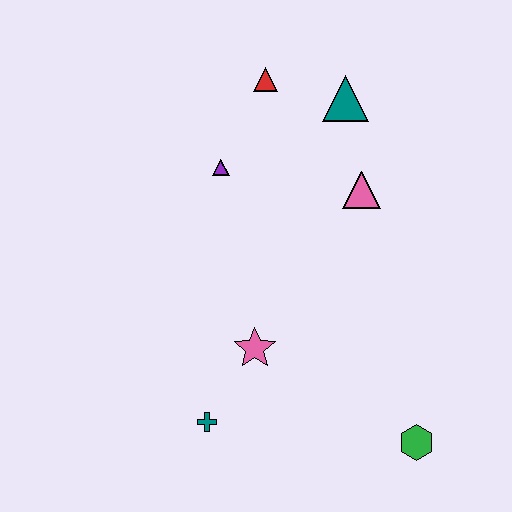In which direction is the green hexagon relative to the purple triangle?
The green hexagon is below the purple triangle.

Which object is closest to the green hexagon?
The pink star is closest to the green hexagon.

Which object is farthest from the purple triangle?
The green hexagon is farthest from the purple triangle.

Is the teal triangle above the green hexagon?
Yes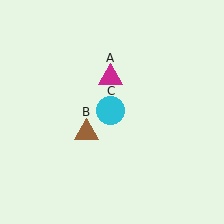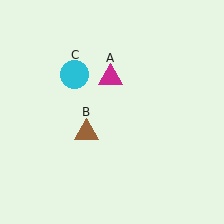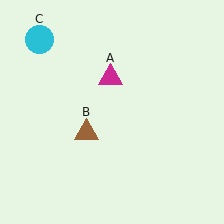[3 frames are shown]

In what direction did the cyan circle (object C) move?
The cyan circle (object C) moved up and to the left.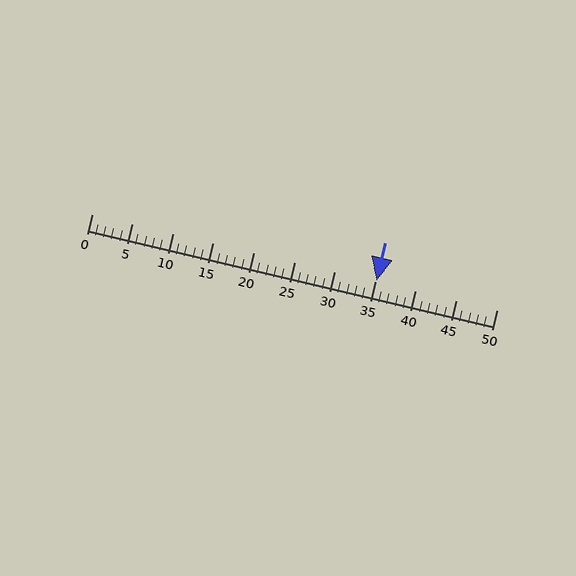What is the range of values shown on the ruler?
The ruler shows values from 0 to 50.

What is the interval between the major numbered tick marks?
The major tick marks are spaced 5 units apart.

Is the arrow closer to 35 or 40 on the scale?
The arrow is closer to 35.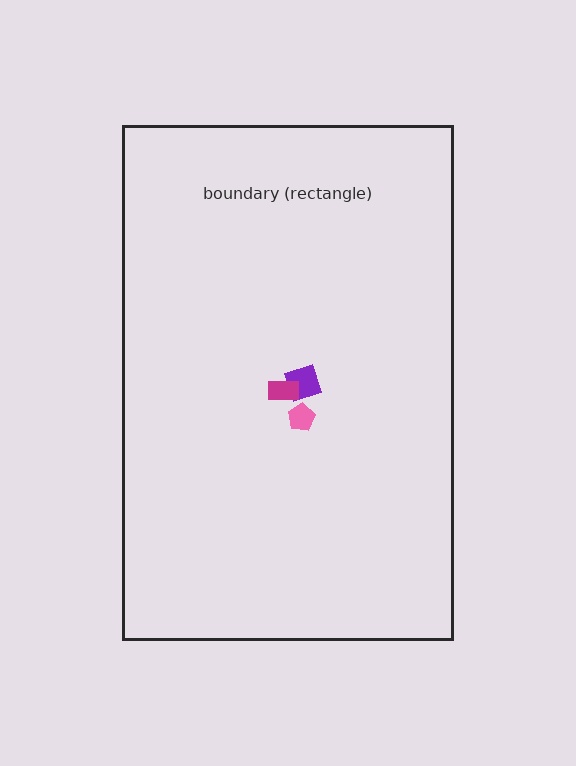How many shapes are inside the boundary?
3 inside, 0 outside.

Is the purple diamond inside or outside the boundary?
Inside.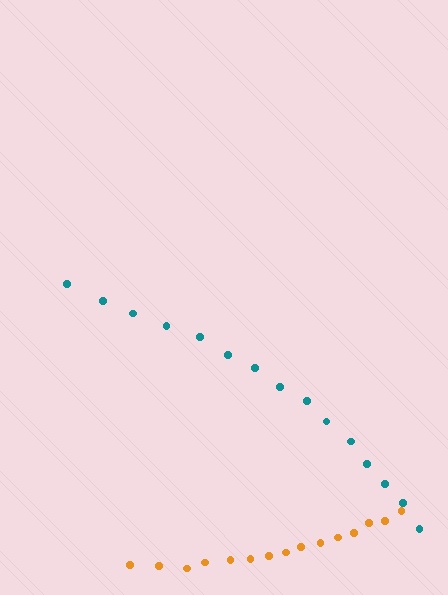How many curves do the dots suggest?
There are 2 distinct paths.